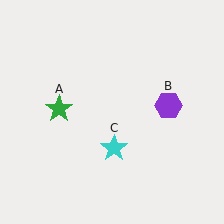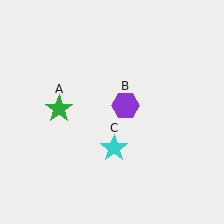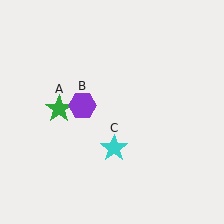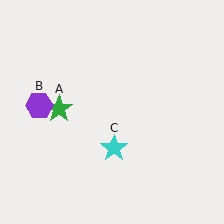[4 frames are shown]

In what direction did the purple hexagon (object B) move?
The purple hexagon (object B) moved left.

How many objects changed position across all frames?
1 object changed position: purple hexagon (object B).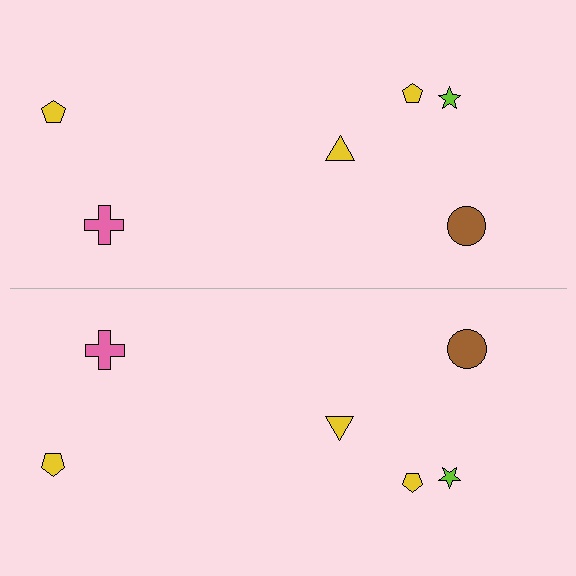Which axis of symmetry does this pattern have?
The pattern has a horizontal axis of symmetry running through the center of the image.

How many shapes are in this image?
There are 12 shapes in this image.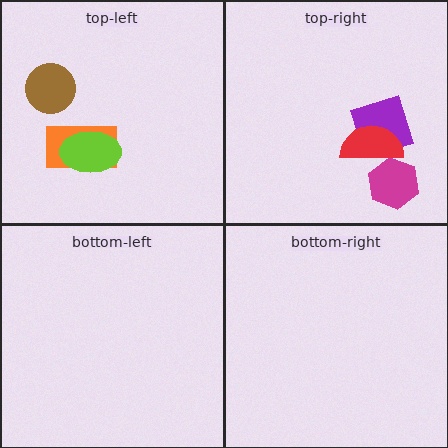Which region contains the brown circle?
The top-left region.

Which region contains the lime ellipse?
The top-left region.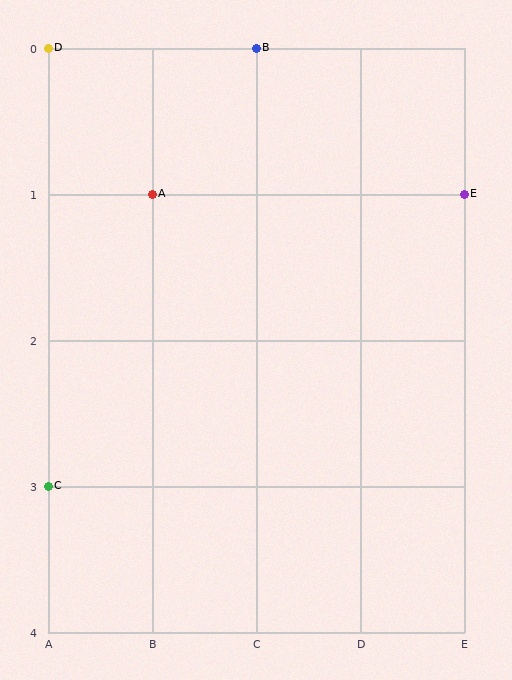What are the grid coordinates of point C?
Point C is at grid coordinates (A, 3).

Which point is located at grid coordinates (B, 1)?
Point A is at (B, 1).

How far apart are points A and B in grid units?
Points A and B are 1 column and 1 row apart (about 1.4 grid units diagonally).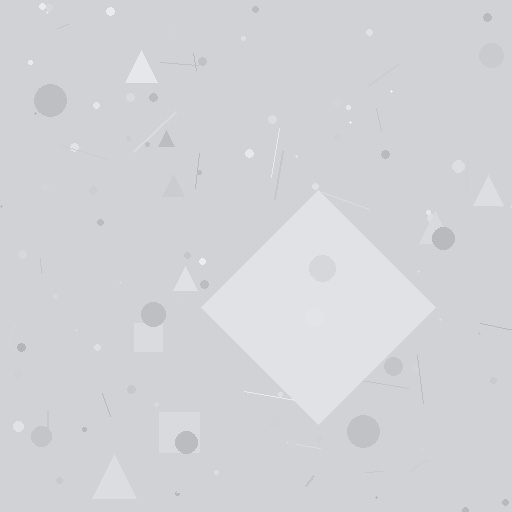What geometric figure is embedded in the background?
A diamond is embedded in the background.